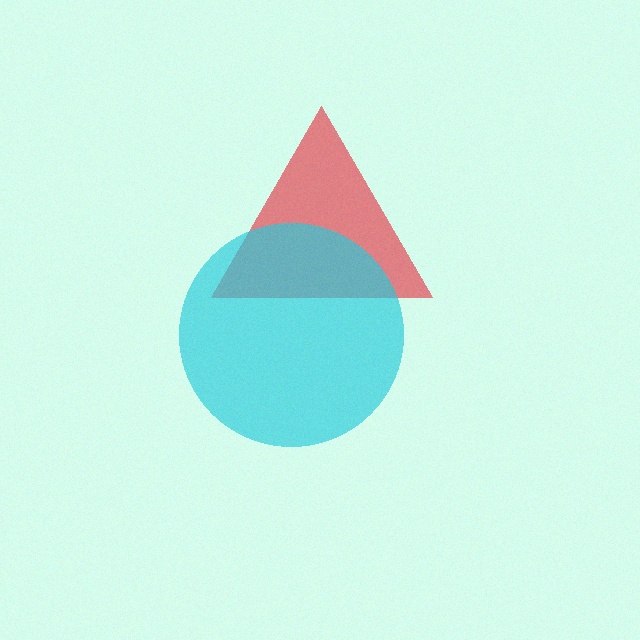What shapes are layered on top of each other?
The layered shapes are: a red triangle, a cyan circle.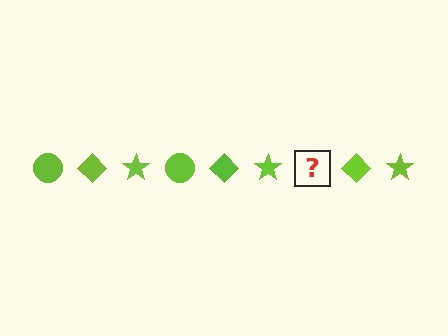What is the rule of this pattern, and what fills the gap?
The rule is that the pattern cycles through circle, diamond, star shapes in lime. The gap should be filled with a lime circle.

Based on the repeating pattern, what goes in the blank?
The blank should be a lime circle.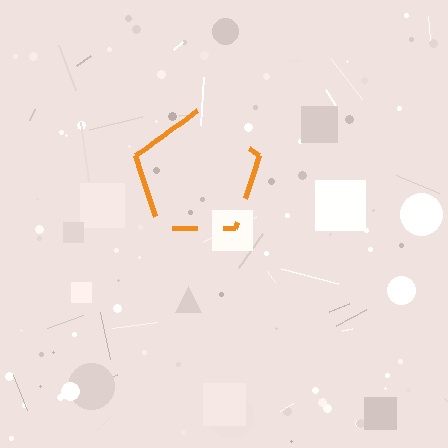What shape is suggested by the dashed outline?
The dashed outline suggests a pentagon.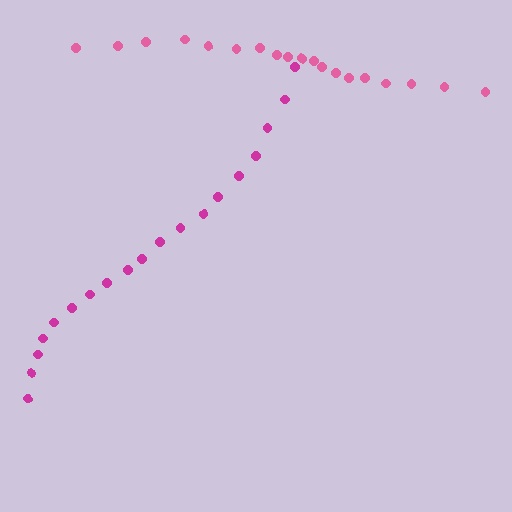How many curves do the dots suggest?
There are 2 distinct paths.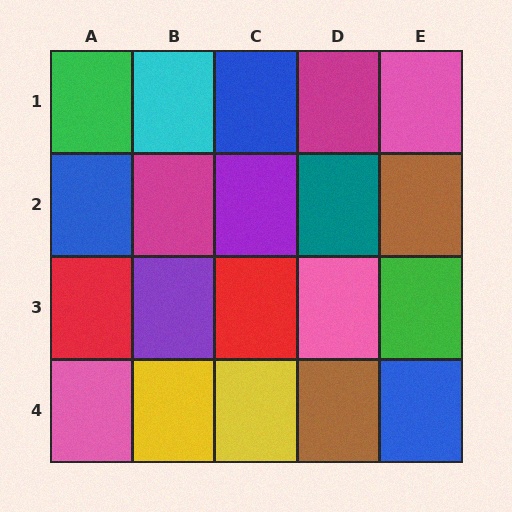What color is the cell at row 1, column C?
Blue.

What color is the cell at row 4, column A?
Pink.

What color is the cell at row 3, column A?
Red.